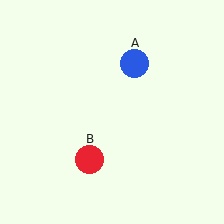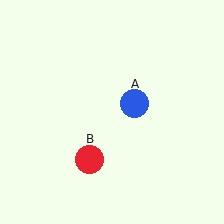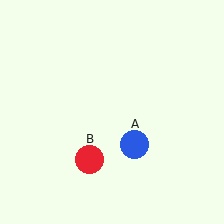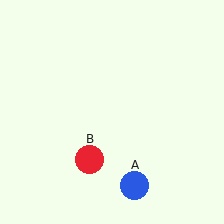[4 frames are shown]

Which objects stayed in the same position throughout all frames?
Red circle (object B) remained stationary.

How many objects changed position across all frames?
1 object changed position: blue circle (object A).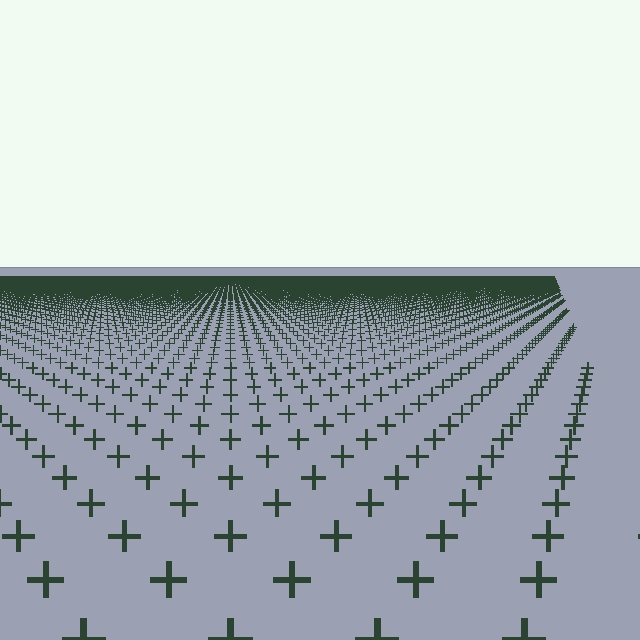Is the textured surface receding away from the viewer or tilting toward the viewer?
The surface is receding away from the viewer. Texture elements get smaller and denser toward the top.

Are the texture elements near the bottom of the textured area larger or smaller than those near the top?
Larger. Near the bottom, elements are closer to the viewer and appear at a bigger on-screen size.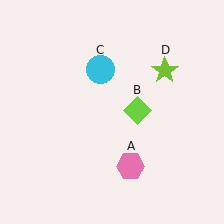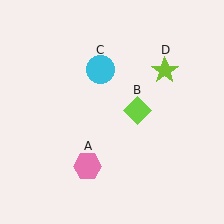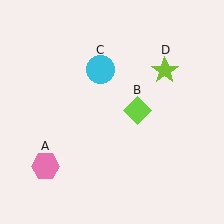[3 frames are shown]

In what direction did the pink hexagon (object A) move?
The pink hexagon (object A) moved left.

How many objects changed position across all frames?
1 object changed position: pink hexagon (object A).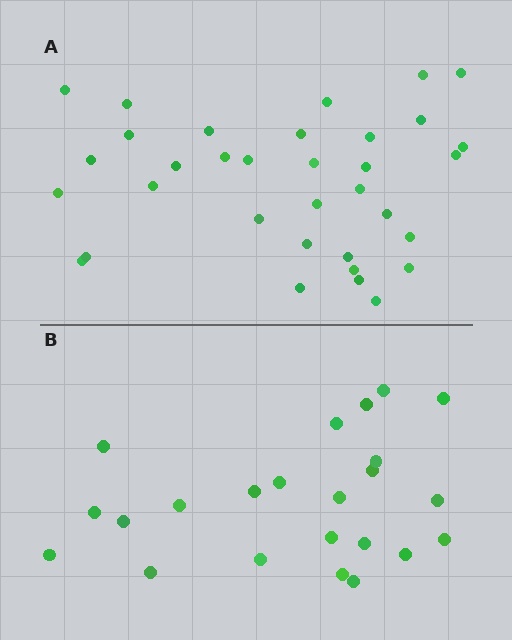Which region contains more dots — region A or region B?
Region A (the top region) has more dots.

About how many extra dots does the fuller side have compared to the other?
Region A has roughly 12 or so more dots than region B.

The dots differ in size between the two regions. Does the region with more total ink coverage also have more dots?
No. Region B has more total ink coverage because its dots are larger, but region A actually contains more individual dots. Total area can be misleading — the number of items is what matters here.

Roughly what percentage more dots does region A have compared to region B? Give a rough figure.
About 50% more.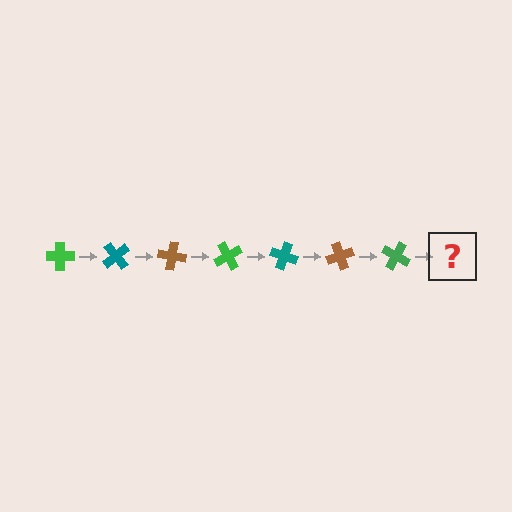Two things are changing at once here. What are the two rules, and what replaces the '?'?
The two rules are that it rotates 50 degrees each step and the color cycles through green, teal, and brown. The '?' should be a teal cross, rotated 350 degrees from the start.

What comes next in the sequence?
The next element should be a teal cross, rotated 350 degrees from the start.